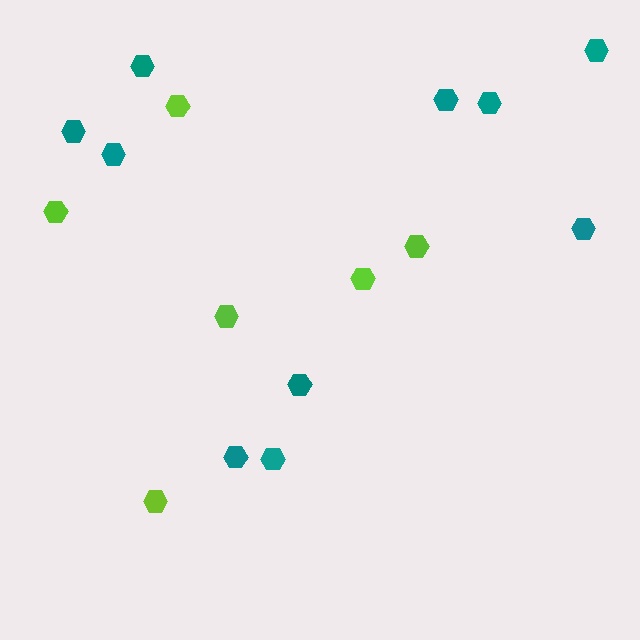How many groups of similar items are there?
There are 2 groups: one group of teal hexagons (10) and one group of lime hexagons (6).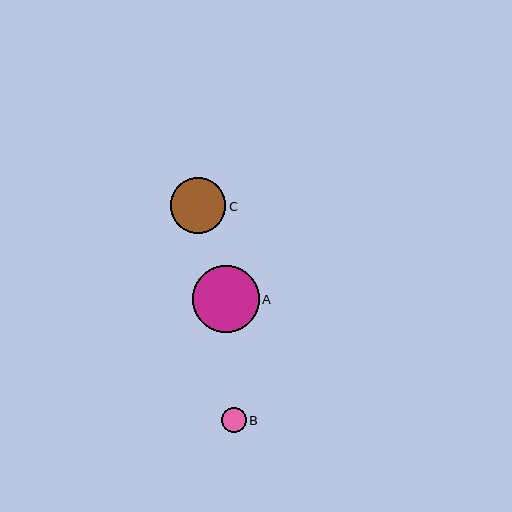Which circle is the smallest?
Circle B is the smallest with a size of approximately 25 pixels.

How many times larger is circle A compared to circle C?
Circle A is approximately 1.2 times the size of circle C.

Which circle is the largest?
Circle A is the largest with a size of approximately 67 pixels.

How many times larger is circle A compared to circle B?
Circle A is approximately 2.7 times the size of circle B.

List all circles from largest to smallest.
From largest to smallest: A, C, B.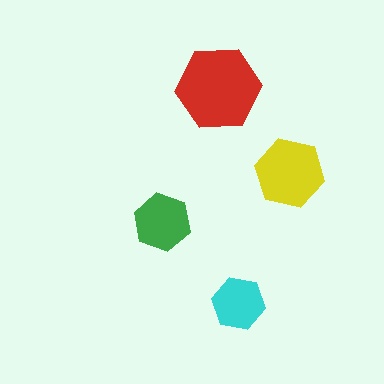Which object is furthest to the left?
The green hexagon is leftmost.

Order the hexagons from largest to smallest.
the red one, the yellow one, the green one, the cyan one.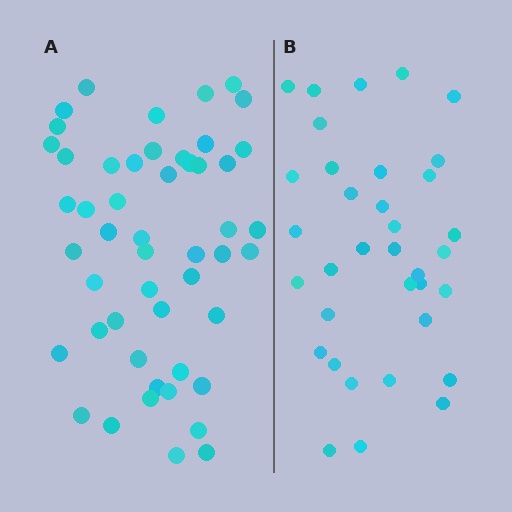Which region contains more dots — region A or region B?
Region A (the left region) has more dots.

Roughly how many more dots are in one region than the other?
Region A has approximately 15 more dots than region B.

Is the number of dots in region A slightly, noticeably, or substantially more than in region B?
Region A has noticeably more, but not dramatically so. The ratio is roughly 1.4 to 1.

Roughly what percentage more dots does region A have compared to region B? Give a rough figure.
About 45% more.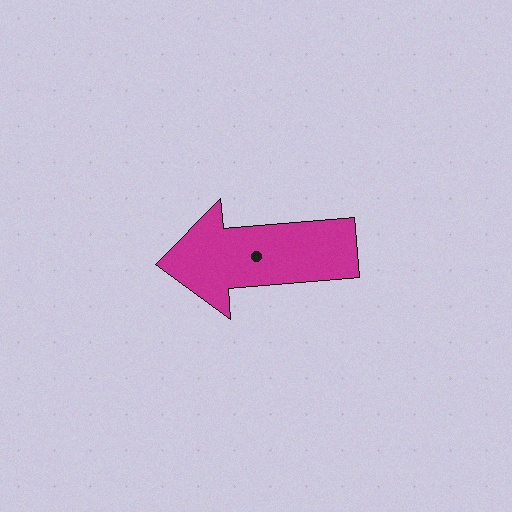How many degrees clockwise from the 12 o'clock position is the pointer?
Approximately 265 degrees.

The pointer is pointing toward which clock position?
Roughly 9 o'clock.